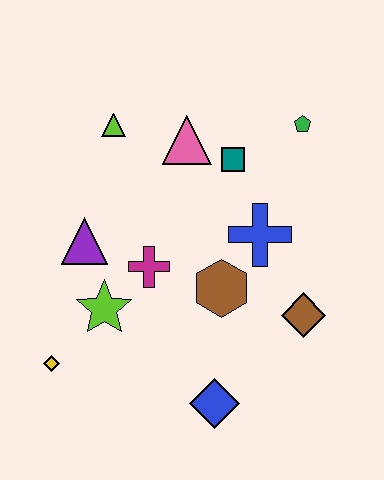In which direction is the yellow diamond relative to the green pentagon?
The yellow diamond is to the left of the green pentagon.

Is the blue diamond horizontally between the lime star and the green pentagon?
Yes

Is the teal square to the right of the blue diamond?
Yes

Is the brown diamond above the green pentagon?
No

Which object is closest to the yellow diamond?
The lime star is closest to the yellow diamond.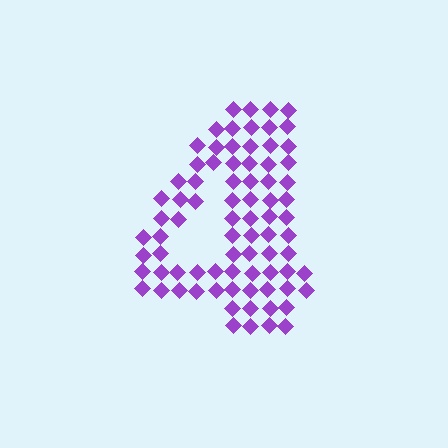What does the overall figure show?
The overall figure shows the digit 4.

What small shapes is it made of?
It is made of small diamonds.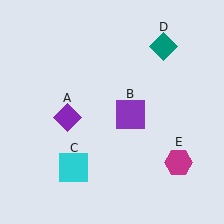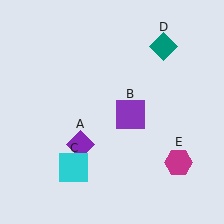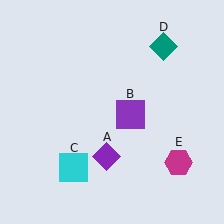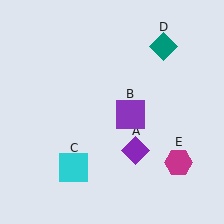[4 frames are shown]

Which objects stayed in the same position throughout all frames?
Purple square (object B) and cyan square (object C) and teal diamond (object D) and magenta hexagon (object E) remained stationary.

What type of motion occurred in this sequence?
The purple diamond (object A) rotated counterclockwise around the center of the scene.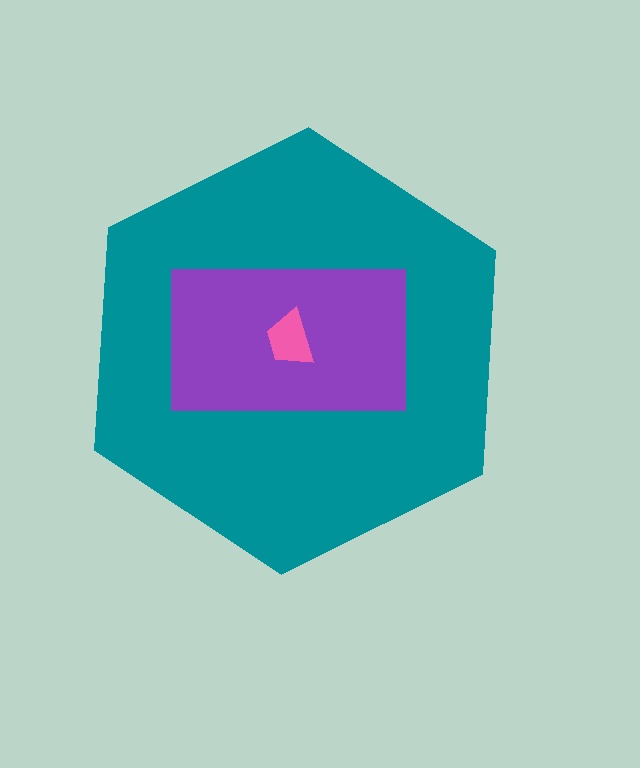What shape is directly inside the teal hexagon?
The purple rectangle.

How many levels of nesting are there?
3.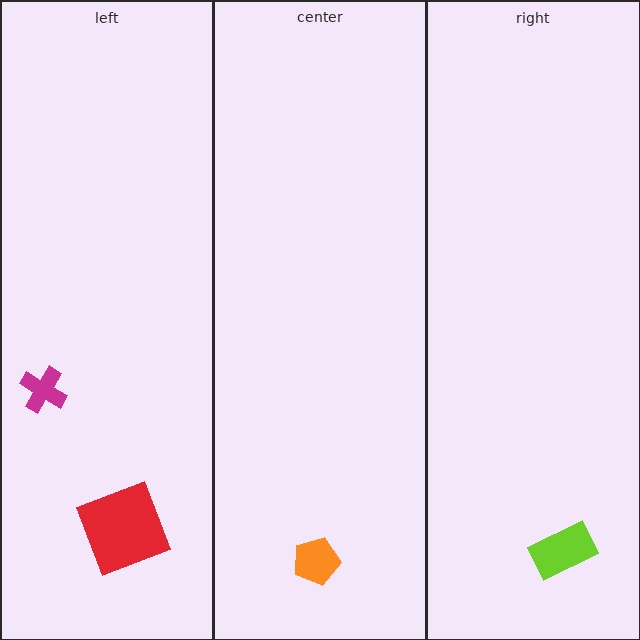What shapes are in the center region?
The orange pentagon.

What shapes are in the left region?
The magenta cross, the red square.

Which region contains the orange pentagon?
The center region.